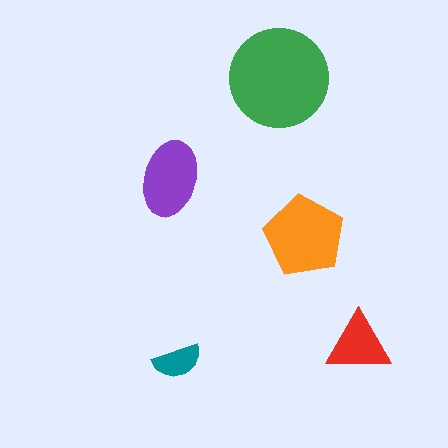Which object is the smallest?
The teal semicircle.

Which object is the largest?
The green circle.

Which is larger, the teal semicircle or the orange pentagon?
The orange pentagon.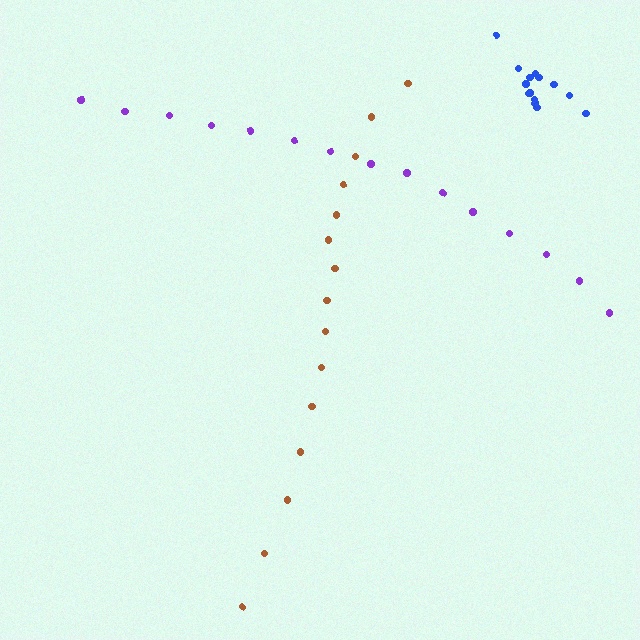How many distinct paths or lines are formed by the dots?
There are 3 distinct paths.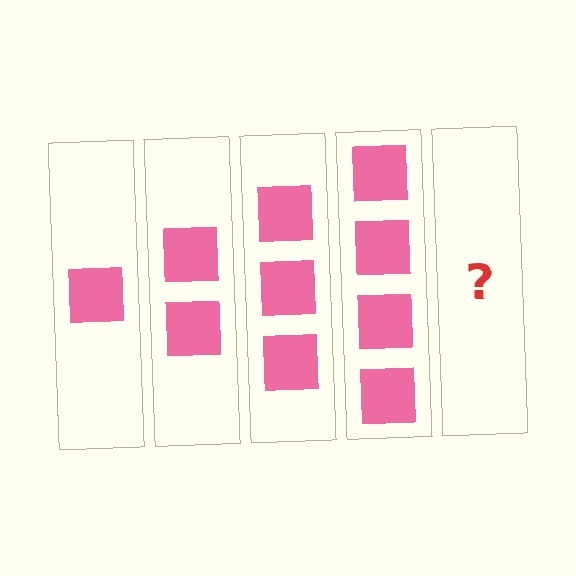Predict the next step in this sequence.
The next step is 5 squares.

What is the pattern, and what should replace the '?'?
The pattern is that each step adds one more square. The '?' should be 5 squares.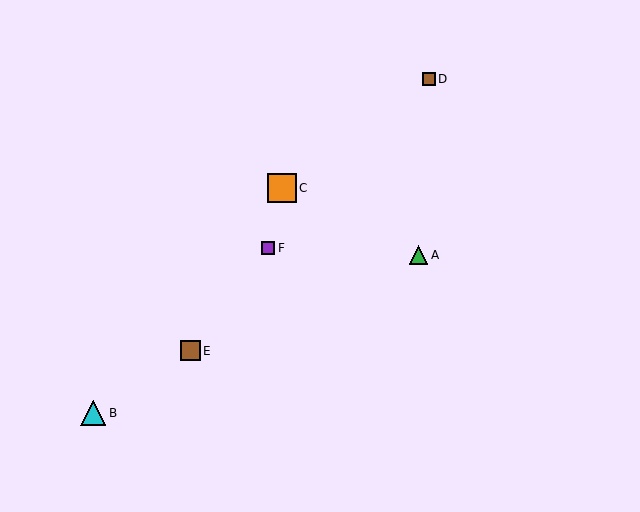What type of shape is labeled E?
Shape E is a brown square.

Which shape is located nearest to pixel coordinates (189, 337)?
The brown square (labeled E) at (191, 351) is nearest to that location.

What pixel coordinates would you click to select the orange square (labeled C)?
Click at (282, 188) to select the orange square C.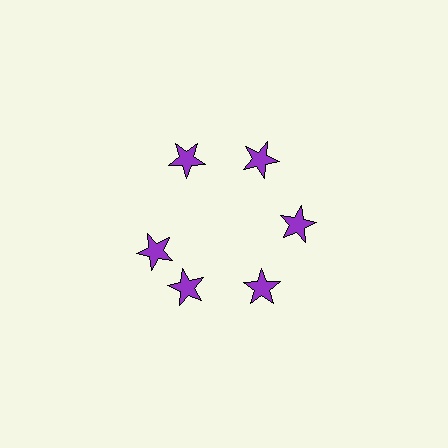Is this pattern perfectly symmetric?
No. The 6 purple stars are arranged in a ring, but one element near the 9 o'clock position is rotated out of alignment along the ring, breaking the 6-fold rotational symmetry.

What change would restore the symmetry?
The symmetry would be restored by rotating it back into even spacing with its neighbors so that all 6 stars sit at equal angles and equal distance from the center.